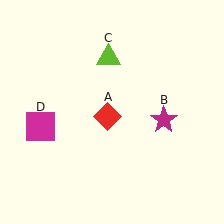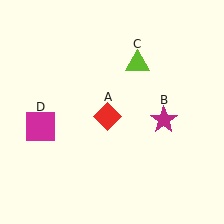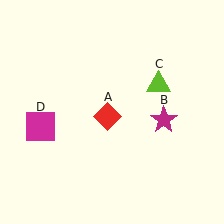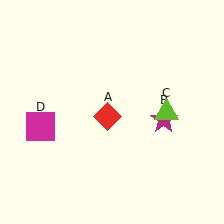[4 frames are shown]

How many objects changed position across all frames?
1 object changed position: lime triangle (object C).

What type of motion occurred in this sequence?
The lime triangle (object C) rotated clockwise around the center of the scene.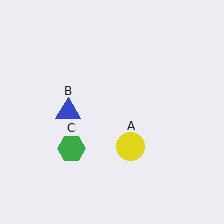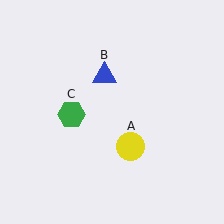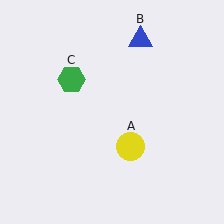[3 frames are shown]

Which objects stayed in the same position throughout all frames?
Yellow circle (object A) remained stationary.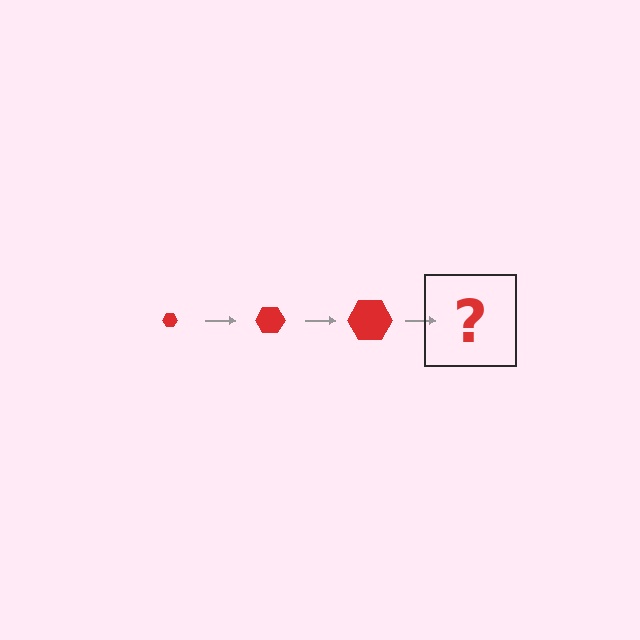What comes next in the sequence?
The next element should be a red hexagon, larger than the previous one.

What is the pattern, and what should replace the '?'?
The pattern is that the hexagon gets progressively larger each step. The '?' should be a red hexagon, larger than the previous one.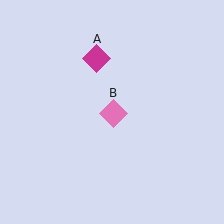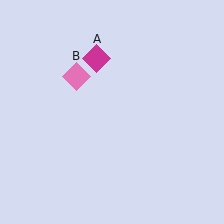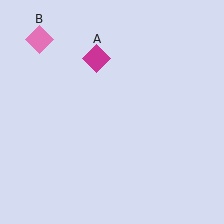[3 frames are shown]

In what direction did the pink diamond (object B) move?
The pink diamond (object B) moved up and to the left.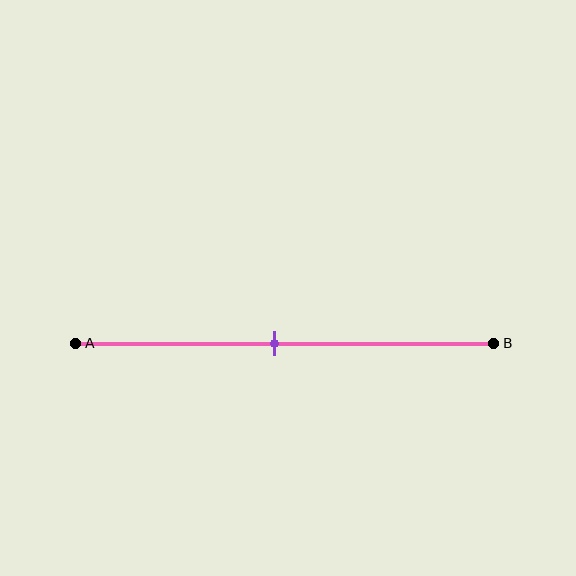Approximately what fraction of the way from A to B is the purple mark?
The purple mark is approximately 50% of the way from A to B.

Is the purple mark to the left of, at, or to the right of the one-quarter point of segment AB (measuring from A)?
The purple mark is to the right of the one-quarter point of segment AB.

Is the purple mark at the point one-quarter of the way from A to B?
No, the mark is at about 50% from A, not at the 25% one-quarter point.